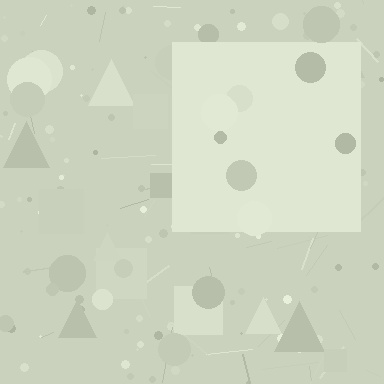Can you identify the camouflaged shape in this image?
The camouflaged shape is a square.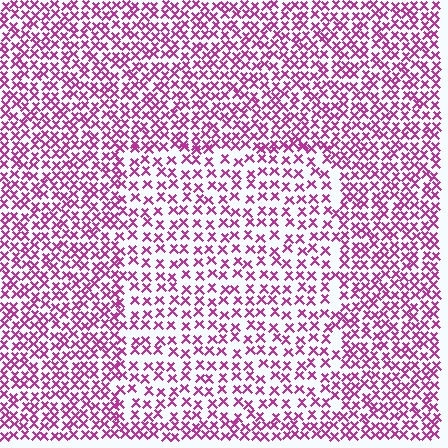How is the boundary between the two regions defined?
The boundary is defined by a change in element density (approximately 1.6x ratio). All elements are the same color, size, and shape.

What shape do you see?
I see a rectangle.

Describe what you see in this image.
The image contains small magenta elements arranged at two different densities. A rectangle-shaped region is visible where the elements are less densely packed than the surrounding area.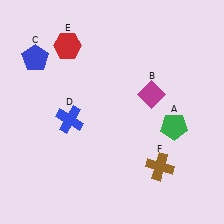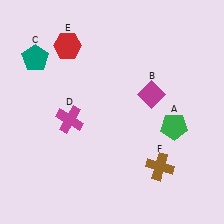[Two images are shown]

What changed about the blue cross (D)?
In Image 1, D is blue. In Image 2, it changed to magenta.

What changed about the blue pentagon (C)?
In Image 1, C is blue. In Image 2, it changed to teal.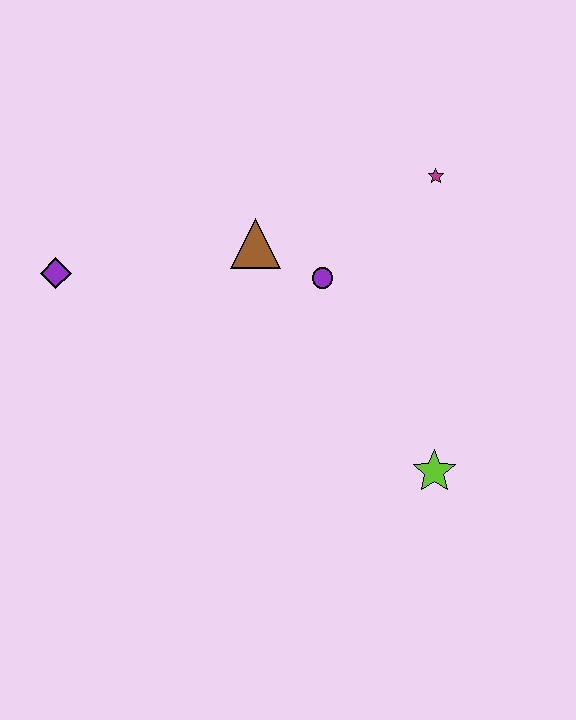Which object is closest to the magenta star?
The purple circle is closest to the magenta star.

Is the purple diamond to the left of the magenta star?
Yes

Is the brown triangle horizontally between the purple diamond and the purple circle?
Yes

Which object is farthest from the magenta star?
The purple diamond is farthest from the magenta star.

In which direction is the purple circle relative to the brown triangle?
The purple circle is to the right of the brown triangle.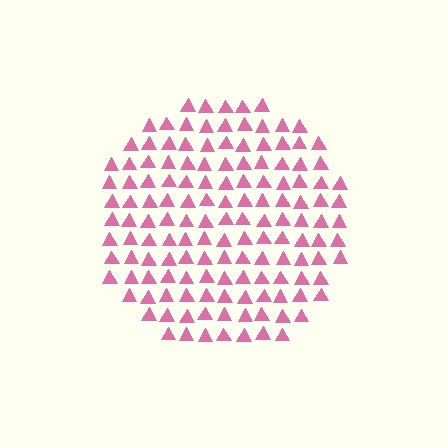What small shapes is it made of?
It is made of small triangles.